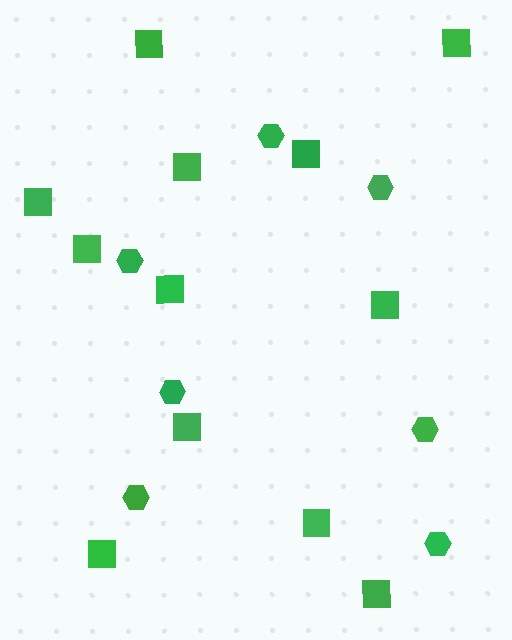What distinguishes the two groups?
There are 2 groups: one group of hexagons (7) and one group of squares (12).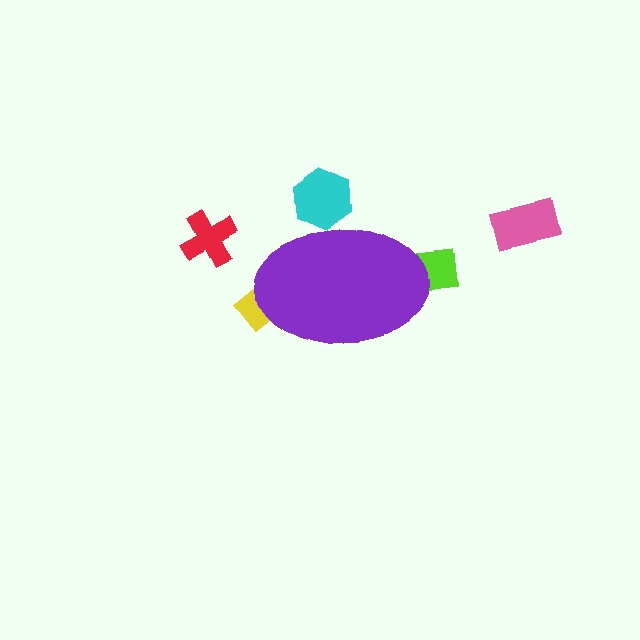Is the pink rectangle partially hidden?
No, the pink rectangle is fully visible.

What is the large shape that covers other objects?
A purple ellipse.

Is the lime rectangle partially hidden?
Yes, the lime rectangle is partially hidden behind the purple ellipse.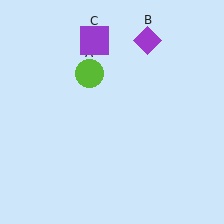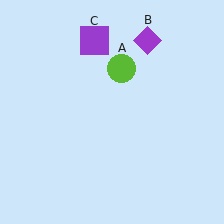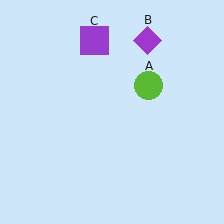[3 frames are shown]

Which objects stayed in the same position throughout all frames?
Purple diamond (object B) and purple square (object C) remained stationary.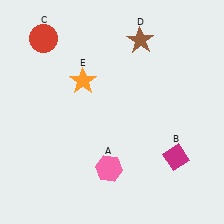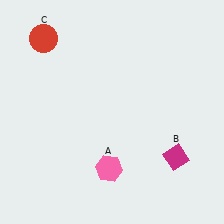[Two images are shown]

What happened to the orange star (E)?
The orange star (E) was removed in Image 2. It was in the top-left area of Image 1.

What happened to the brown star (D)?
The brown star (D) was removed in Image 2. It was in the top-right area of Image 1.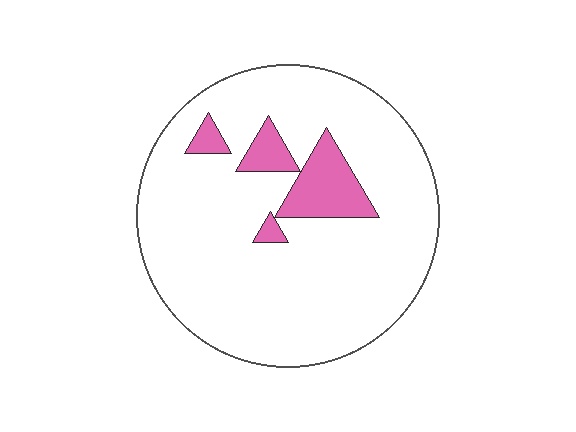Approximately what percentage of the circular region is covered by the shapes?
Approximately 10%.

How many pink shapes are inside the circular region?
4.